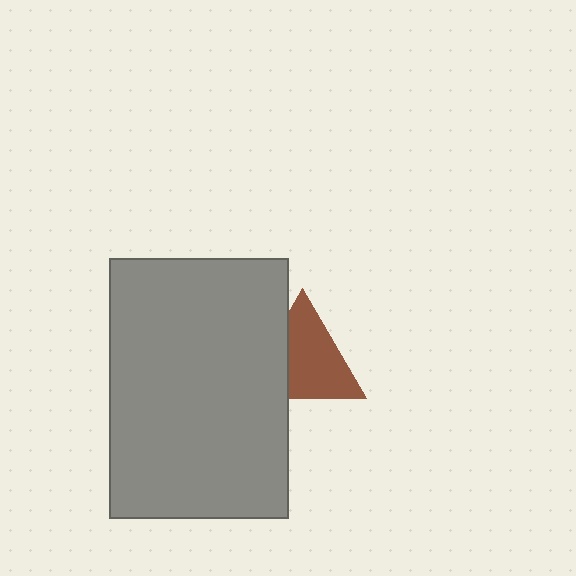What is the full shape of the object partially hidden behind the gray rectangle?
The partially hidden object is a brown triangle.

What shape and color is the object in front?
The object in front is a gray rectangle.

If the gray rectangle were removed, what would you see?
You would see the complete brown triangle.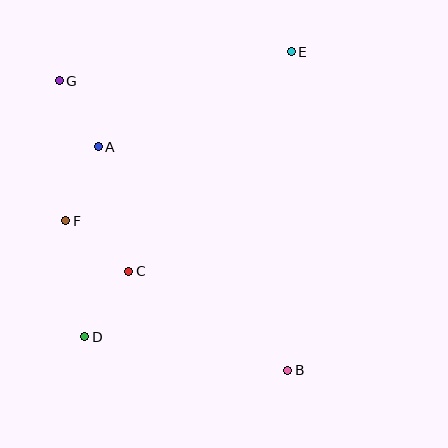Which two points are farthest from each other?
Points B and G are farthest from each other.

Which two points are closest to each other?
Points A and G are closest to each other.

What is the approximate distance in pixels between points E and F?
The distance between E and F is approximately 282 pixels.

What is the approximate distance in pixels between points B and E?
The distance between B and E is approximately 318 pixels.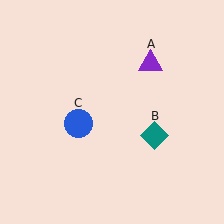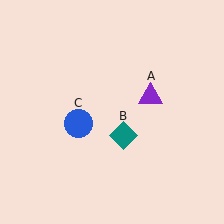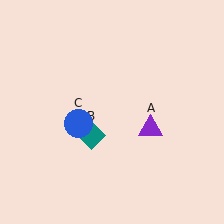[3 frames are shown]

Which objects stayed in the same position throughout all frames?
Blue circle (object C) remained stationary.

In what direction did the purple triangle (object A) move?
The purple triangle (object A) moved down.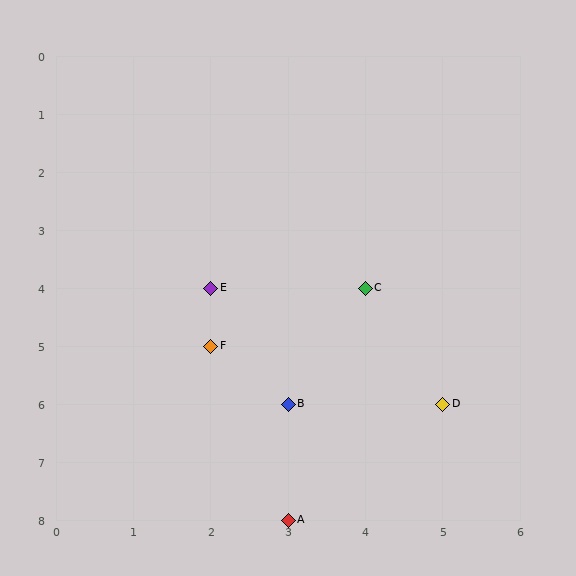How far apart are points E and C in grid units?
Points E and C are 2 columns apart.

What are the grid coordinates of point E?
Point E is at grid coordinates (2, 4).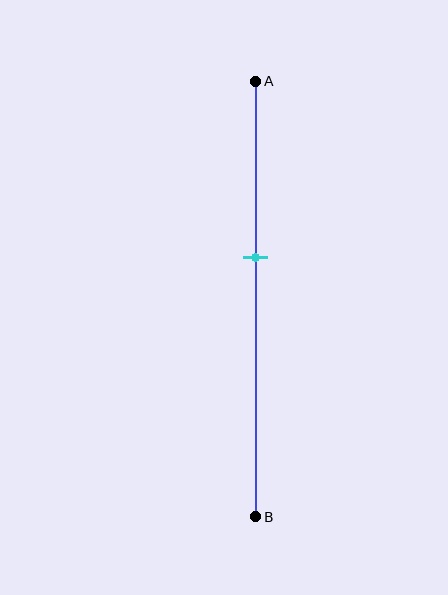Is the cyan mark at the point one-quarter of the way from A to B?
No, the mark is at about 40% from A, not at the 25% one-quarter point.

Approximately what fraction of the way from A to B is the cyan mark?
The cyan mark is approximately 40% of the way from A to B.